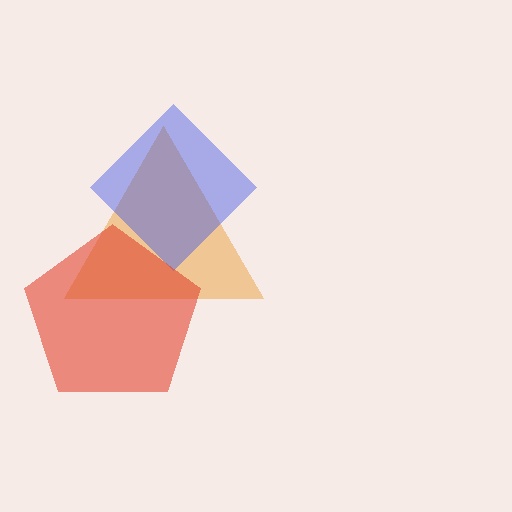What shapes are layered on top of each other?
The layered shapes are: an orange triangle, a blue diamond, a red pentagon.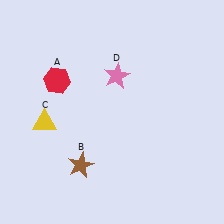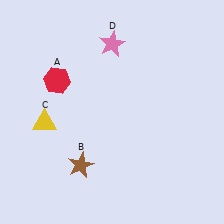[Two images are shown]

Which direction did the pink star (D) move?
The pink star (D) moved up.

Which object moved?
The pink star (D) moved up.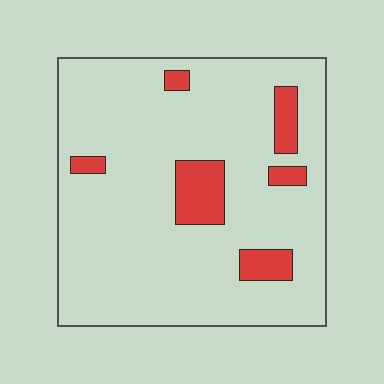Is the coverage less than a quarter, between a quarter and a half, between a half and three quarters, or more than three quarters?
Less than a quarter.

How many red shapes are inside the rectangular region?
6.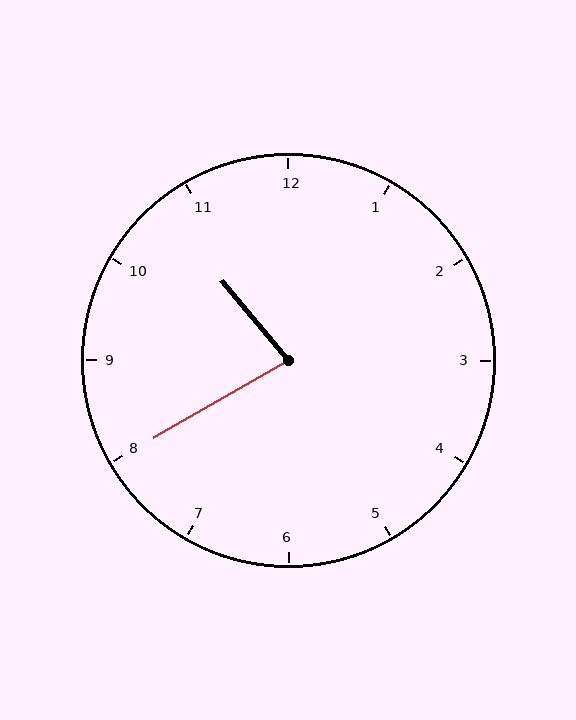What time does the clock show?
10:40.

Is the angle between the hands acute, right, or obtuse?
It is acute.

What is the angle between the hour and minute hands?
Approximately 80 degrees.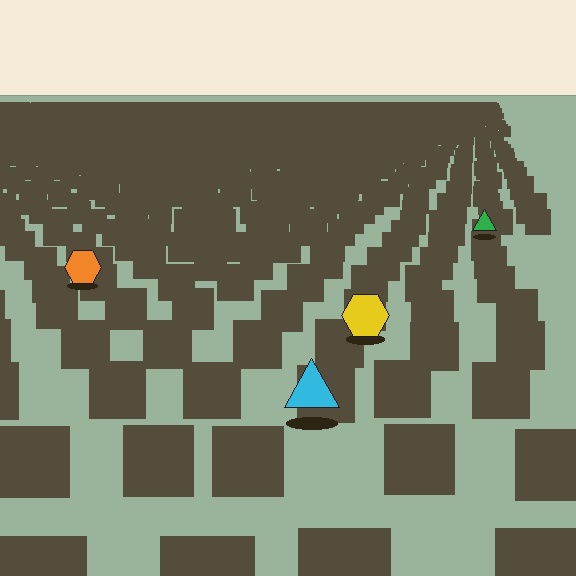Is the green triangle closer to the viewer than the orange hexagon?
No. The orange hexagon is closer — you can tell from the texture gradient: the ground texture is coarser near it.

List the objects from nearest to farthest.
From nearest to farthest: the cyan triangle, the yellow hexagon, the orange hexagon, the green triangle.